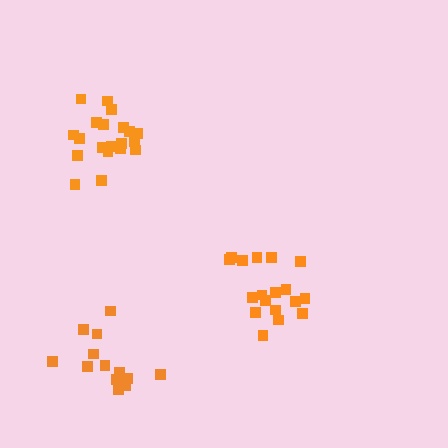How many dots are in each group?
Group 1: 20 dots, Group 2: 18 dots, Group 3: 14 dots (52 total).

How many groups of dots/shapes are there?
There are 3 groups.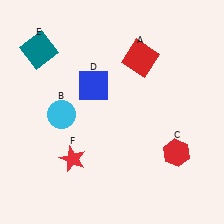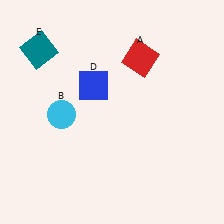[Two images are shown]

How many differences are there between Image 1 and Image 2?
There are 2 differences between the two images.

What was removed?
The red hexagon (C), the red star (F) were removed in Image 2.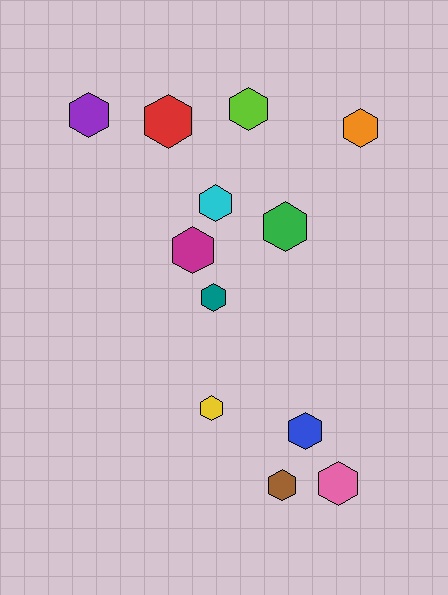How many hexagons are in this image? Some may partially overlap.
There are 12 hexagons.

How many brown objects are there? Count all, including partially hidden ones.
There is 1 brown object.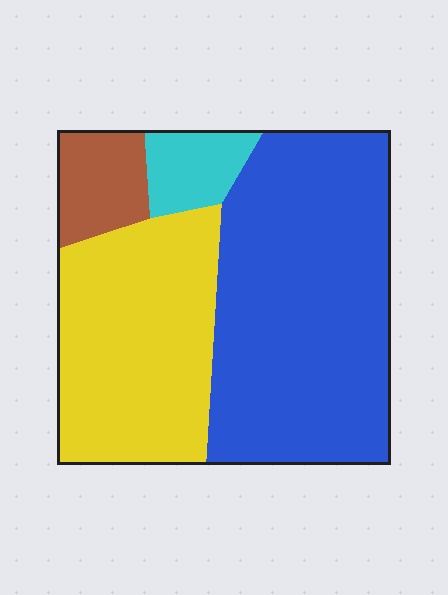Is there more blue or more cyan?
Blue.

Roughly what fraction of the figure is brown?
Brown takes up less than a sixth of the figure.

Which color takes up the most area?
Blue, at roughly 50%.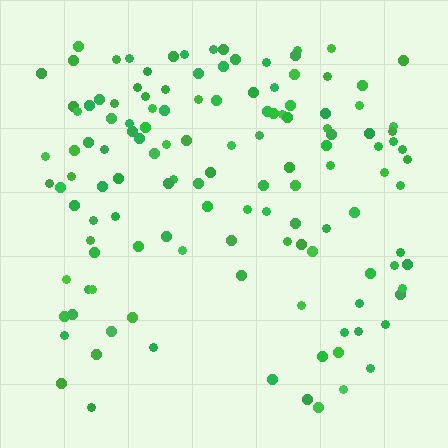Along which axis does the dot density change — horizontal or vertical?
Vertical.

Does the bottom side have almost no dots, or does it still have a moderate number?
Still a moderate number, just noticeably fewer than the top.